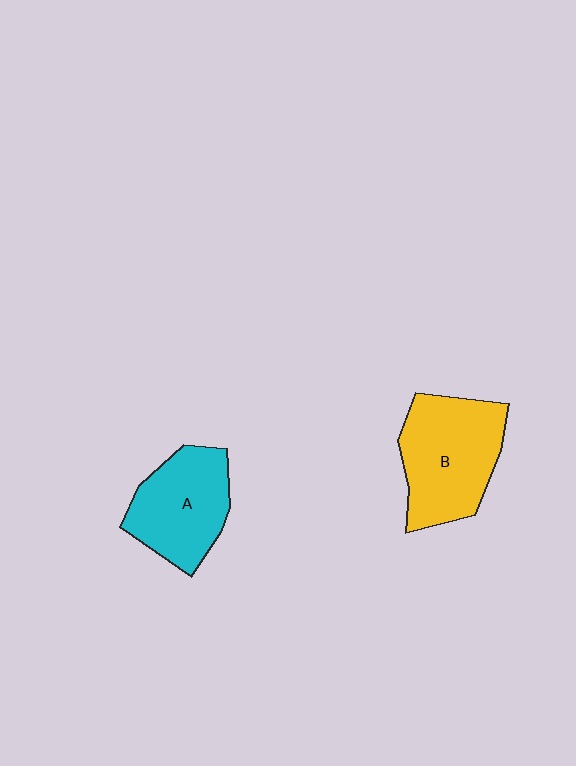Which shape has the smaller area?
Shape A (cyan).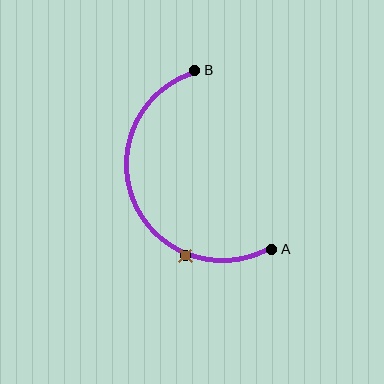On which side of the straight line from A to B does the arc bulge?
The arc bulges to the left of the straight line connecting A and B.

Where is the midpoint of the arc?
The arc midpoint is the point on the curve farthest from the straight line joining A and B. It sits to the left of that line.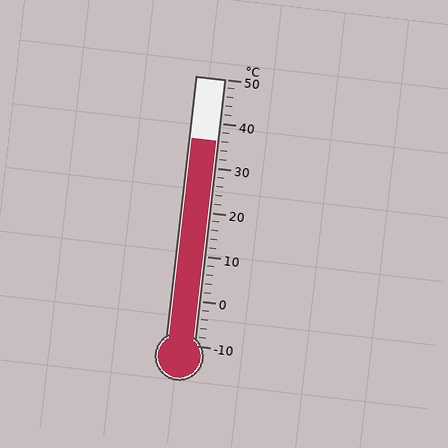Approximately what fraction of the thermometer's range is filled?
The thermometer is filled to approximately 75% of its range.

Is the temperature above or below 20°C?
The temperature is above 20°C.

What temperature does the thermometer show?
The thermometer shows approximately 36°C.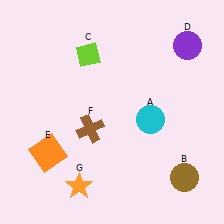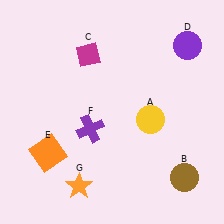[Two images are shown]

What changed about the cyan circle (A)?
In Image 1, A is cyan. In Image 2, it changed to yellow.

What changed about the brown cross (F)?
In Image 1, F is brown. In Image 2, it changed to purple.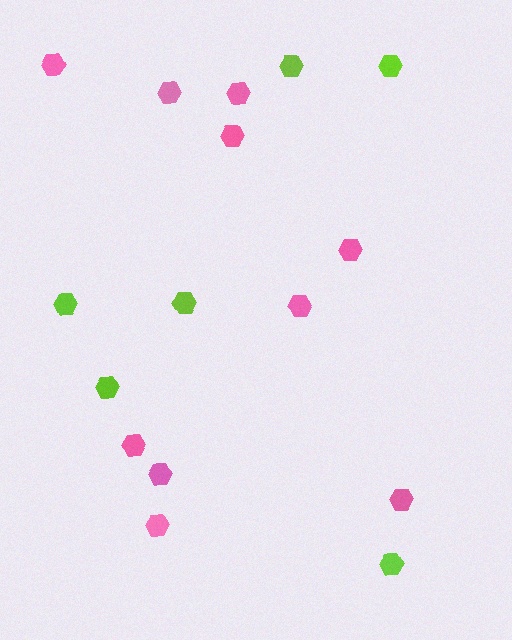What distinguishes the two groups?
There are 2 groups: one group of pink hexagons (10) and one group of lime hexagons (6).